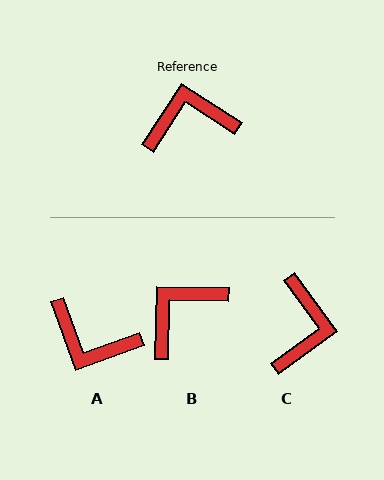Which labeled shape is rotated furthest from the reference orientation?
A, about 143 degrees away.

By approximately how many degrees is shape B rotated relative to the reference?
Approximately 32 degrees counter-clockwise.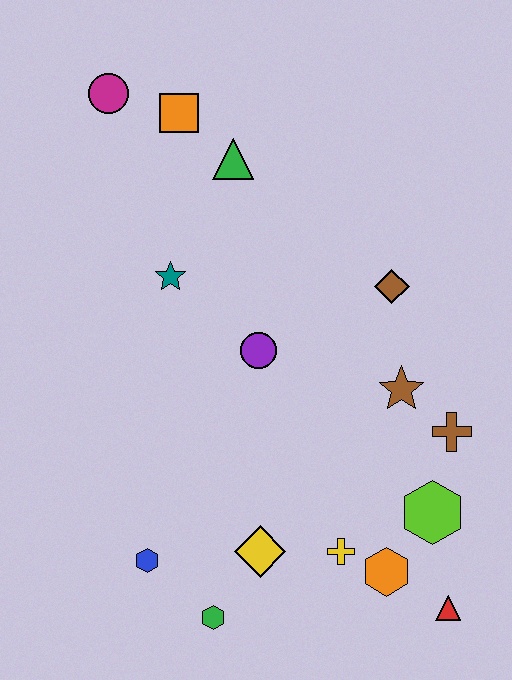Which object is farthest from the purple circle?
The red triangle is farthest from the purple circle.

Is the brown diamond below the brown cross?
No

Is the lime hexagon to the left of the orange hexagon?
No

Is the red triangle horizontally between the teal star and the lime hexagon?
No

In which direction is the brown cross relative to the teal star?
The brown cross is to the right of the teal star.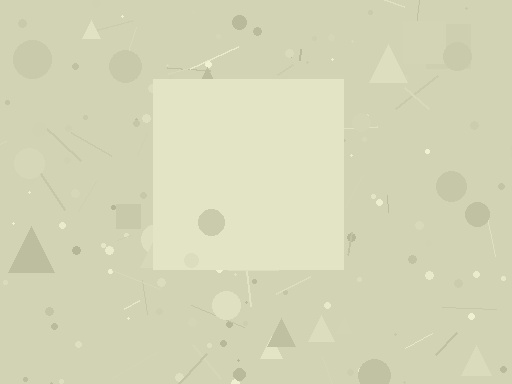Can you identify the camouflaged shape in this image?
The camouflaged shape is a square.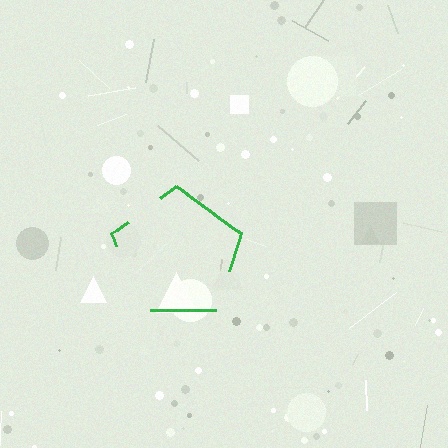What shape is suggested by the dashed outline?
The dashed outline suggests a pentagon.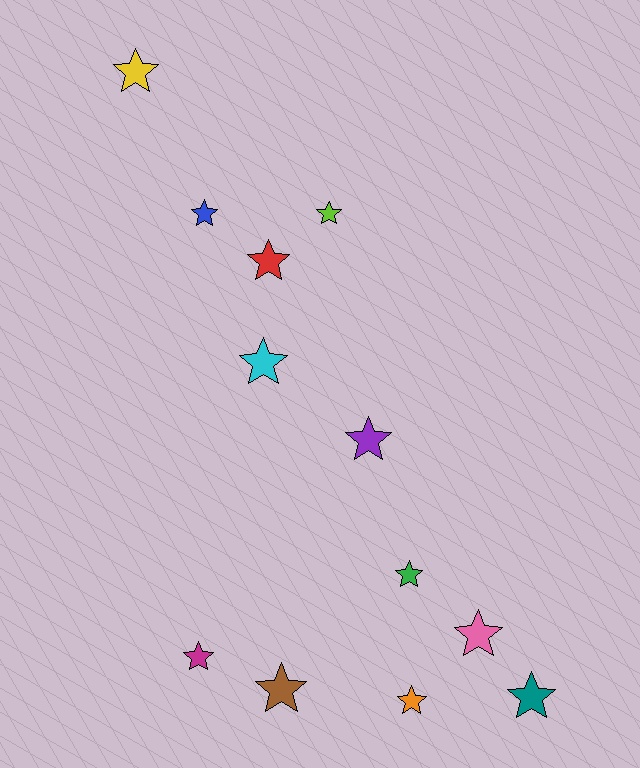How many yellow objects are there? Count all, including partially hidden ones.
There is 1 yellow object.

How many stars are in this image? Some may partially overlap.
There are 12 stars.